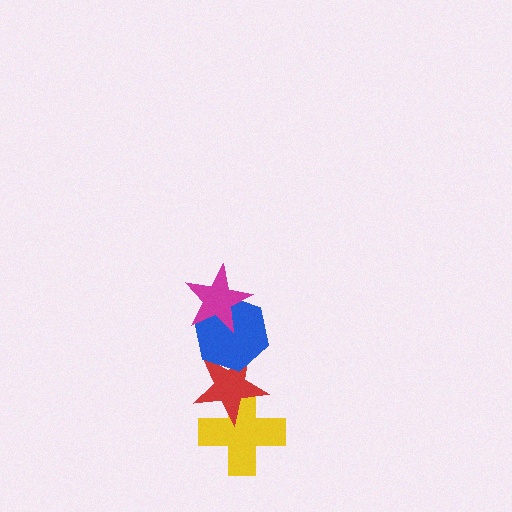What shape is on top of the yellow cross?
The red star is on top of the yellow cross.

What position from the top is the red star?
The red star is 3rd from the top.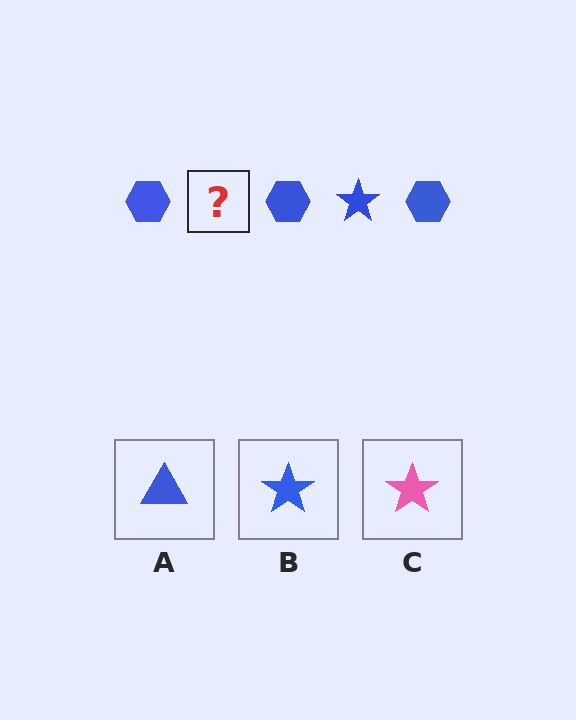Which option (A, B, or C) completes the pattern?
B.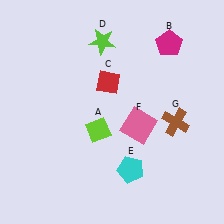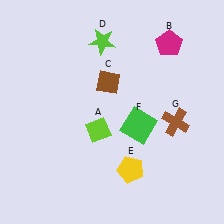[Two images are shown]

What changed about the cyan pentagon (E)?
In Image 1, E is cyan. In Image 2, it changed to yellow.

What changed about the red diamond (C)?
In Image 1, C is red. In Image 2, it changed to brown.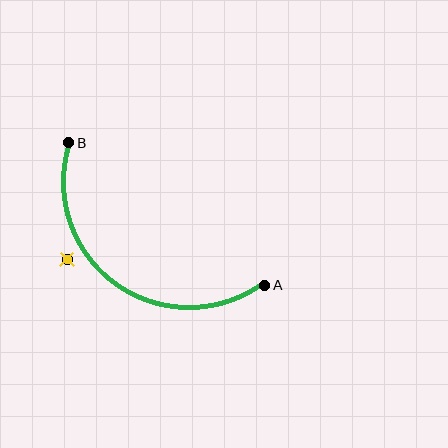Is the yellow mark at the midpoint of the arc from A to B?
No — the yellow mark does not lie on the arc at all. It sits slightly outside the curve.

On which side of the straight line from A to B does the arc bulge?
The arc bulges below and to the left of the straight line connecting A and B.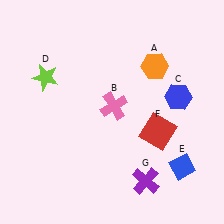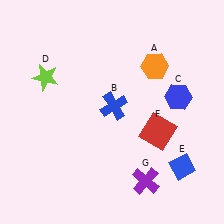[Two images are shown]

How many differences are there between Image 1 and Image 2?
There is 1 difference between the two images.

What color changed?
The cross (B) changed from pink in Image 1 to blue in Image 2.